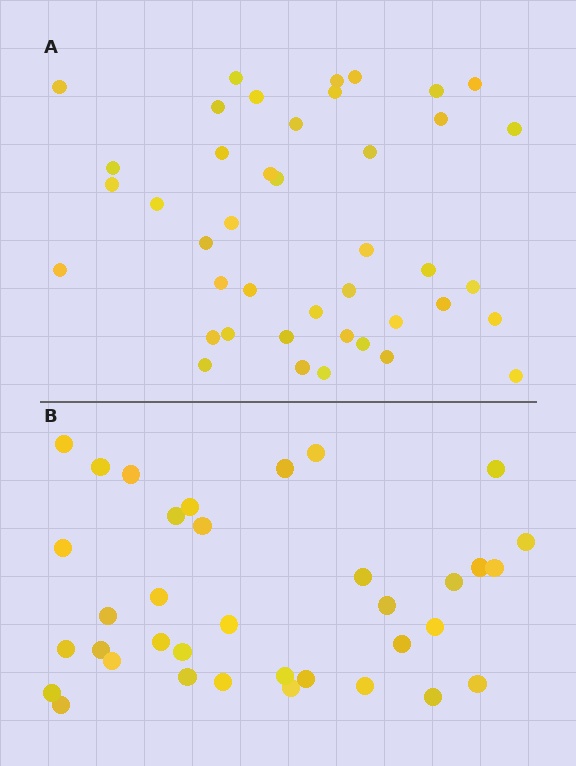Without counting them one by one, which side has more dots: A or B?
Region A (the top region) has more dots.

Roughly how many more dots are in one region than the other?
Region A has about 6 more dots than region B.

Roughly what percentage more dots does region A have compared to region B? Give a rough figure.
About 15% more.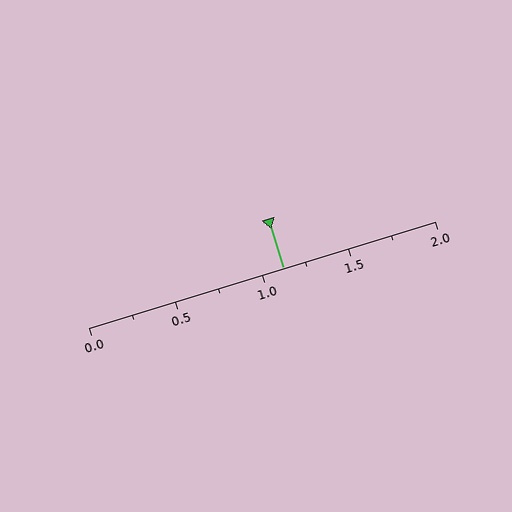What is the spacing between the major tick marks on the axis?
The major ticks are spaced 0.5 apart.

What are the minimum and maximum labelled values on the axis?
The axis runs from 0.0 to 2.0.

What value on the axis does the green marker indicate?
The marker indicates approximately 1.12.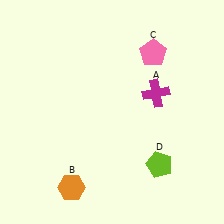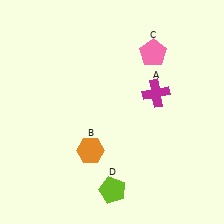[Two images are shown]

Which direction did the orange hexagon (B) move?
The orange hexagon (B) moved up.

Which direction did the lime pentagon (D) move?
The lime pentagon (D) moved left.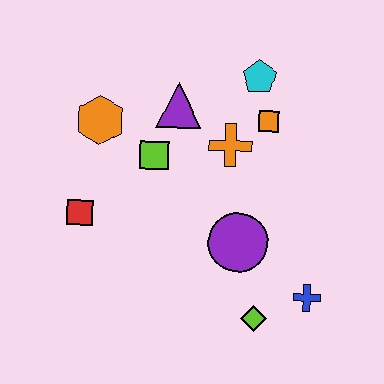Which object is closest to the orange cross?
The orange square is closest to the orange cross.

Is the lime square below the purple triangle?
Yes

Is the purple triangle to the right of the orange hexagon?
Yes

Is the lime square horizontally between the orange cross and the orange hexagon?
Yes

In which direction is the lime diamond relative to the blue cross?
The lime diamond is to the left of the blue cross.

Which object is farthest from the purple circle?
The orange hexagon is farthest from the purple circle.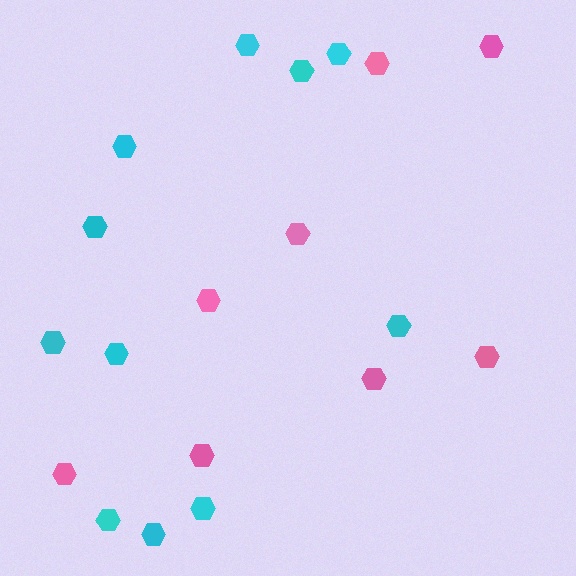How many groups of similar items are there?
There are 2 groups: one group of pink hexagons (8) and one group of cyan hexagons (11).